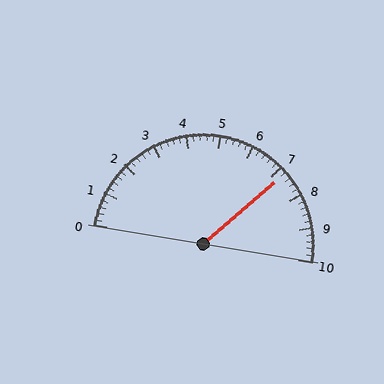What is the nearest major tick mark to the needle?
The nearest major tick mark is 7.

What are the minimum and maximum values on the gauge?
The gauge ranges from 0 to 10.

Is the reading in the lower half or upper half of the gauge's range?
The reading is in the upper half of the range (0 to 10).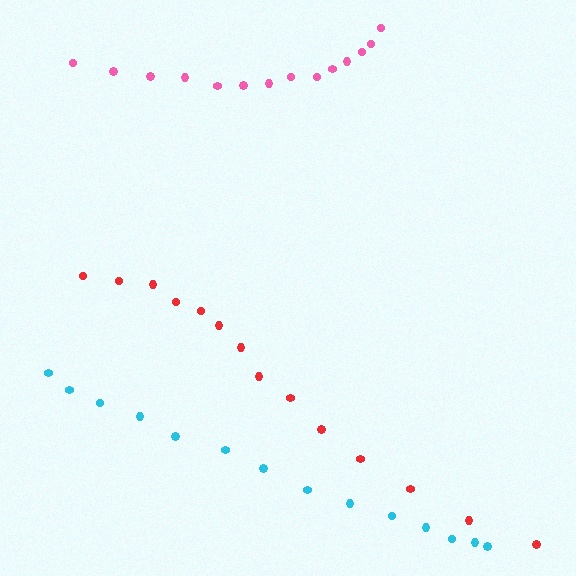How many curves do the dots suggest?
There are 3 distinct paths.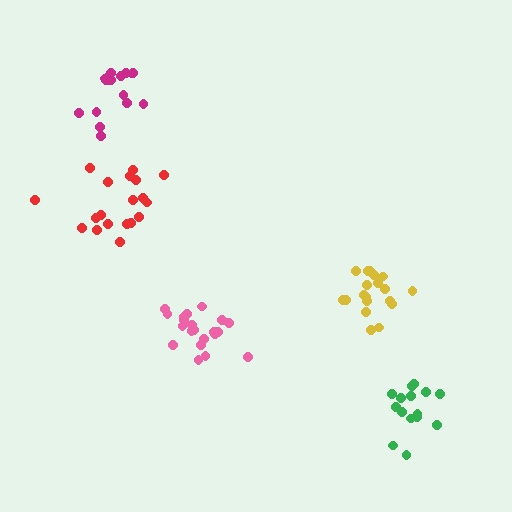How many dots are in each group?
Group 1: 17 dots, Group 2: 19 dots, Group 3: 19 dots, Group 4: 15 dots, Group 5: 21 dots (91 total).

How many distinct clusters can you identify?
There are 5 distinct clusters.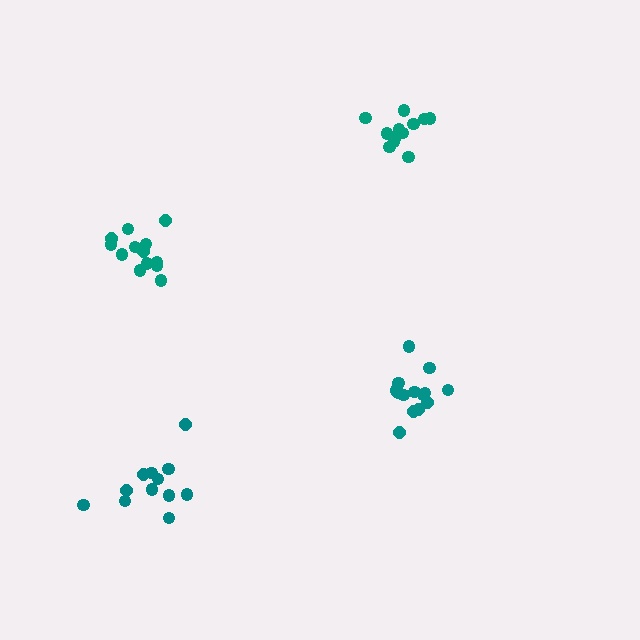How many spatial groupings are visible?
There are 4 spatial groupings.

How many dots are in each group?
Group 1: 13 dots, Group 2: 12 dots, Group 3: 12 dots, Group 4: 14 dots (51 total).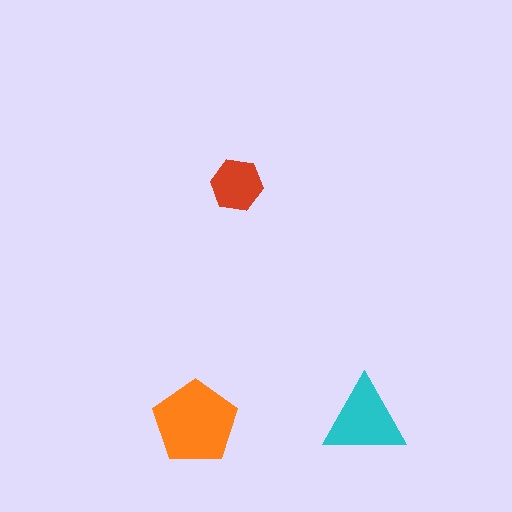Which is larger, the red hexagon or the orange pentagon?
The orange pentagon.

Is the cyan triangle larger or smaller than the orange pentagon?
Smaller.